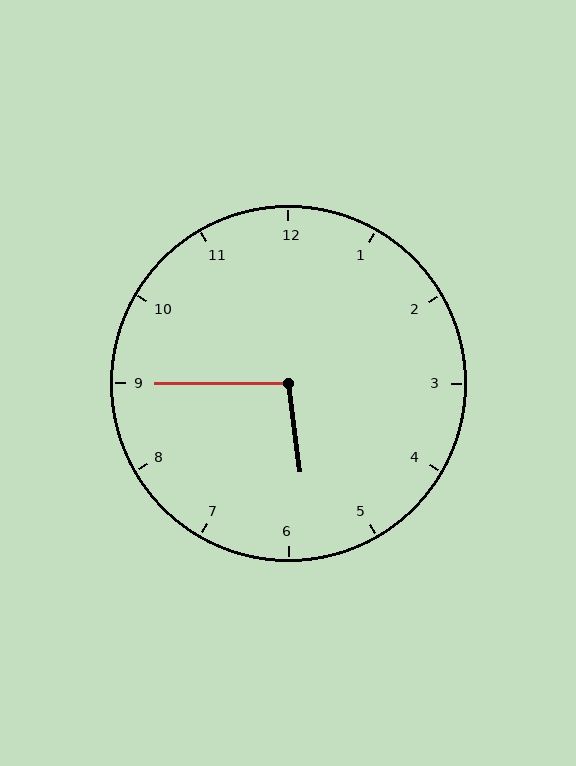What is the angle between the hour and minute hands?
Approximately 98 degrees.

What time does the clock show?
5:45.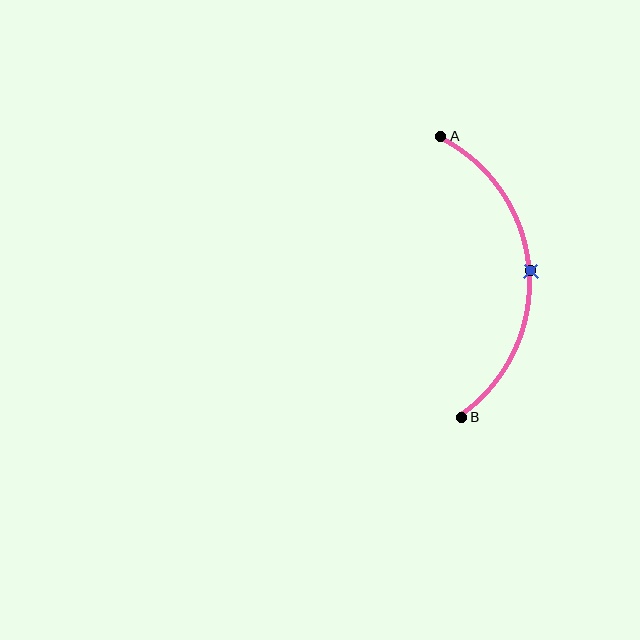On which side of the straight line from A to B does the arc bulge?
The arc bulges to the right of the straight line connecting A and B.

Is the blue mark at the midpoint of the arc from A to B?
Yes. The blue mark lies on the arc at equal arc-length from both A and B — it is the arc midpoint.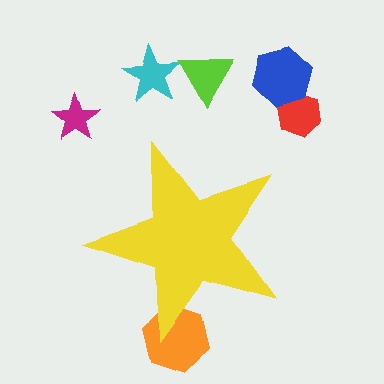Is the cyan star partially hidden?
No, the cyan star is fully visible.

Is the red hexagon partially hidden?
No, the red hexagon is fully visible.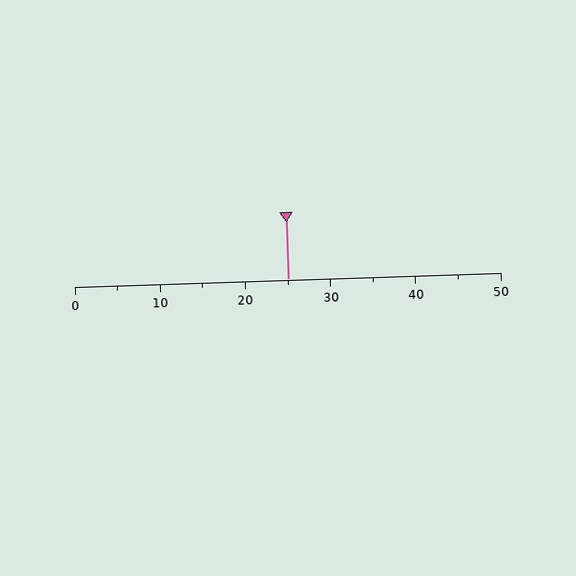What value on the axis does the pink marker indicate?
The marker indicates approximately 25.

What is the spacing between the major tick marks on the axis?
The major ticks are spaced 10 apart.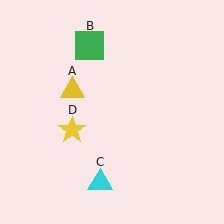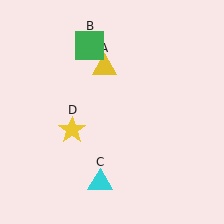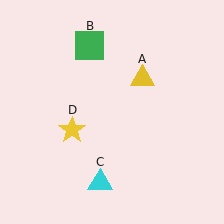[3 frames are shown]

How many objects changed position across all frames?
1 object changed position: yellow triangle (object A).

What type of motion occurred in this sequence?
The yellow triangle (object A) rotated clockwise around the center of the scene.